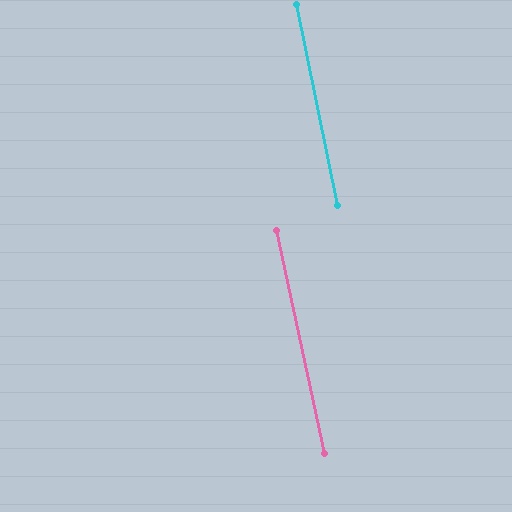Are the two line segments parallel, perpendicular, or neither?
Parallel — their directions differ by only 0.6°.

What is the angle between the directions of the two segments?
Approximately 1 degree.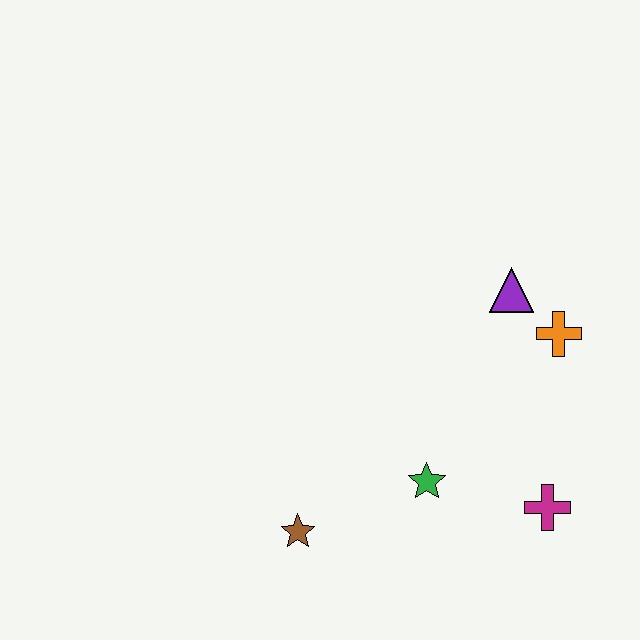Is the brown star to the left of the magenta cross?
Yes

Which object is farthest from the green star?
The purple triangle is farthest from the green star.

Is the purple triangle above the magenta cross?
Yes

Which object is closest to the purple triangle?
The orange cross is closest to the purple triangle.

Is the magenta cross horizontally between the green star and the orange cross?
Yes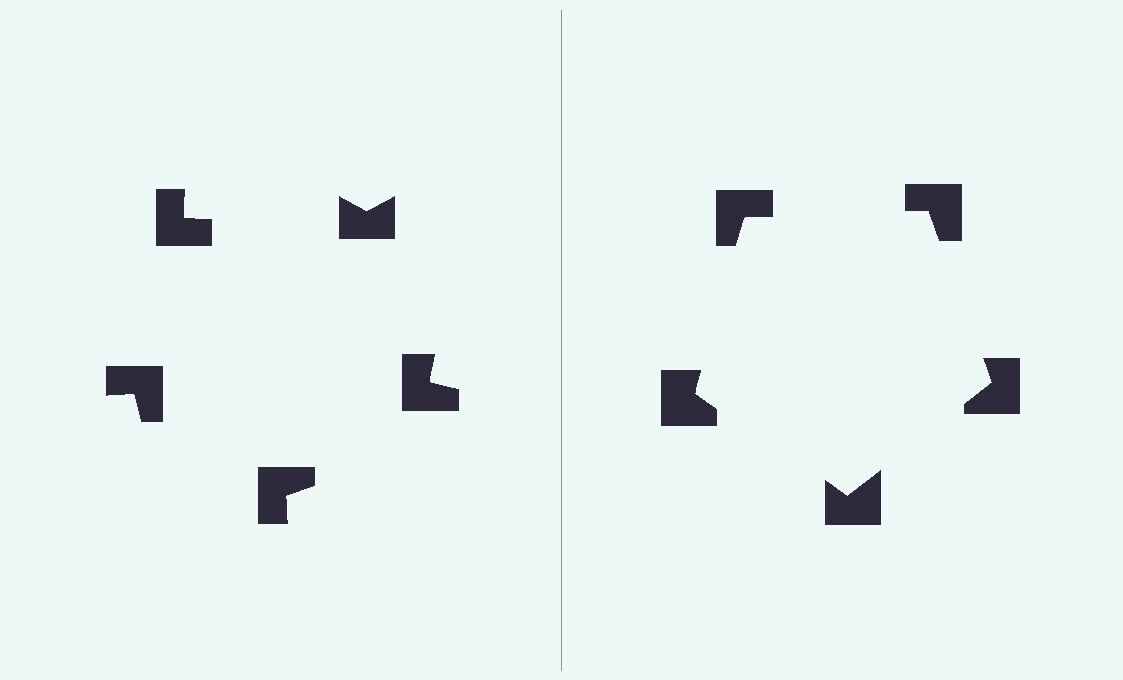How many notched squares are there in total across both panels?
10 — 5 on each side.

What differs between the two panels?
The notched squares are positioned identically on both sides; only the wedge orientations differ. On the right they align to a pentagon; on the left they are misaligned.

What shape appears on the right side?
An illusory pentagon.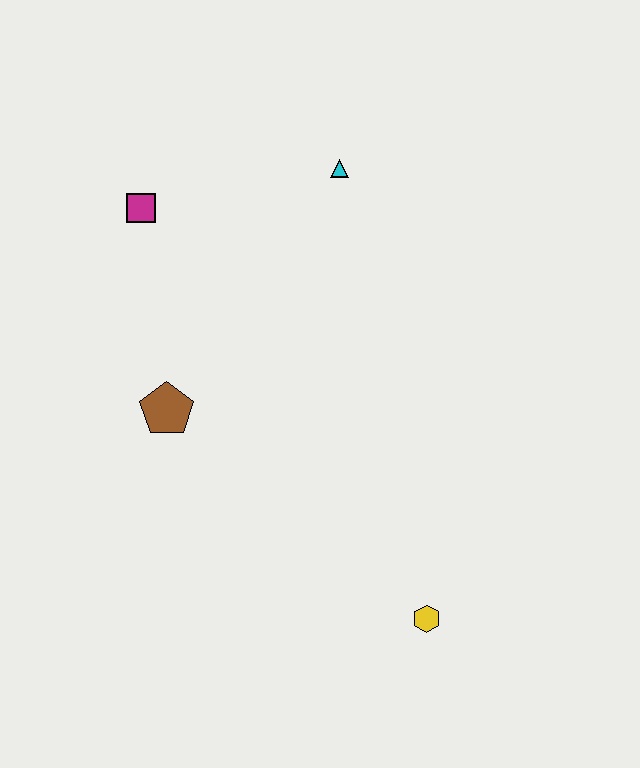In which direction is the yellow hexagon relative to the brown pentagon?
The yellow hexagon is to the right of the brown pentagon.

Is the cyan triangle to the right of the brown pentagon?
Yes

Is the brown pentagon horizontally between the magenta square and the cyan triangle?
Yes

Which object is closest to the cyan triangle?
The magenta square is closest to the cyan triangle.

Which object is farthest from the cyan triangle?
The yellow hexagon is farthest from the cyan triangle.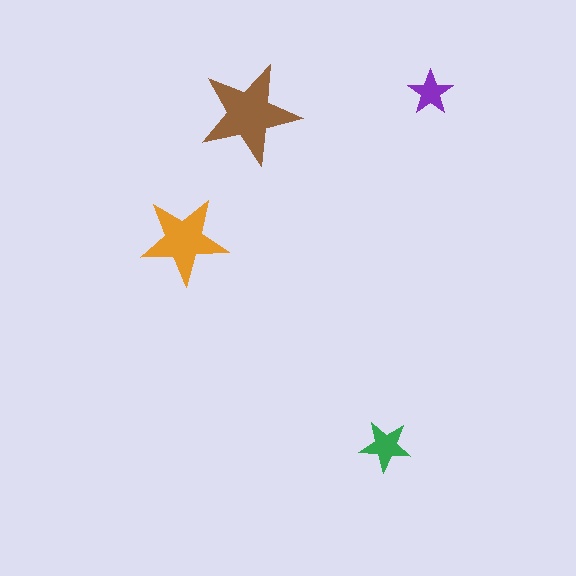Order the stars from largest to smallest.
the brown one, the orange one, the green one, the purple one.